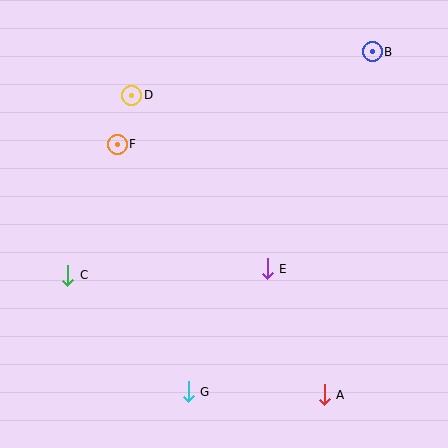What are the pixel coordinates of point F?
Point F is at (117, 144).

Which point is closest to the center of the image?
Point E at (267, 269) is closest to the center.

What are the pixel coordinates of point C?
Point C is at (68, 275).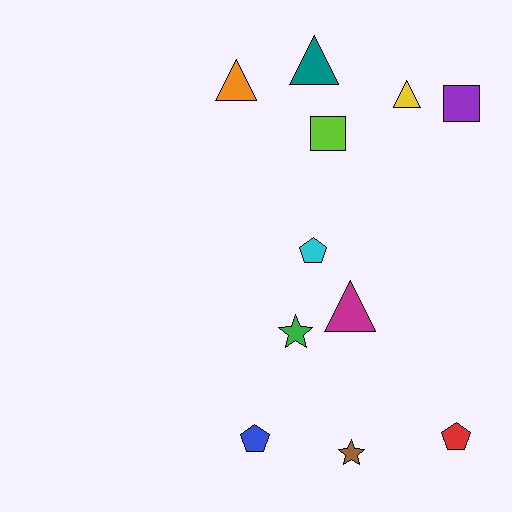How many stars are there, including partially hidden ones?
There are 2 stars.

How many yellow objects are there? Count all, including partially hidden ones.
There is 1 yellow object.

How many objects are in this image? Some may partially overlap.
There are 11 objects.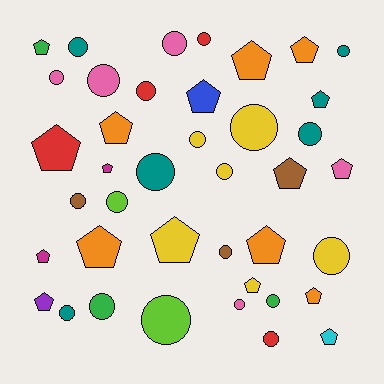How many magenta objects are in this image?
There are 2 magenta objects.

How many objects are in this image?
There are 40 objects.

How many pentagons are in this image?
There are 18 pentagons.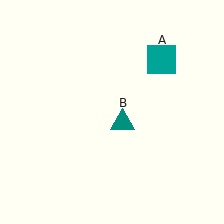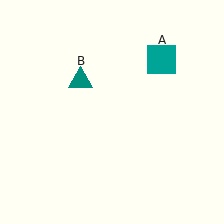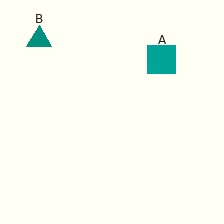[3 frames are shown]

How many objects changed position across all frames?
1 object changed position: teal triangle (object B).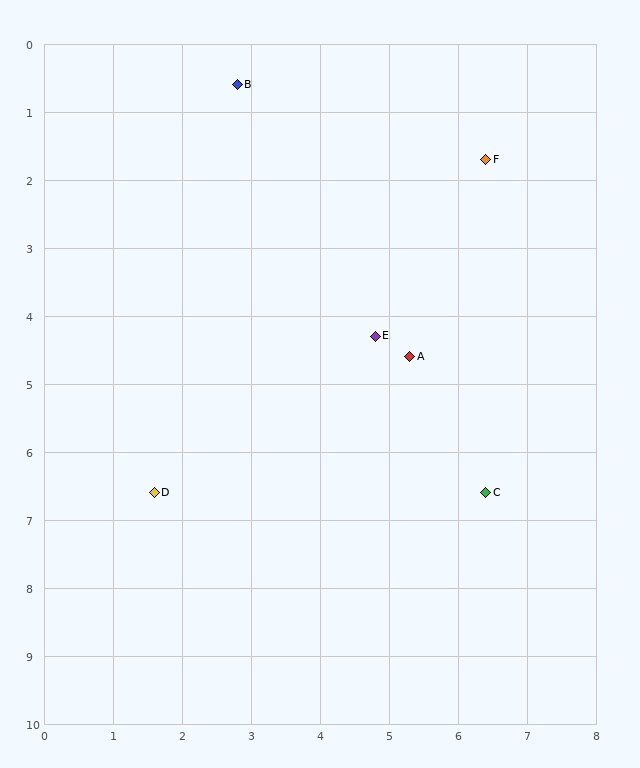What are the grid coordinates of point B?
Point B is at approximately (2.8, 0.6).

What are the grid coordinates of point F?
Point F is at approximately (6.4, 1.7).